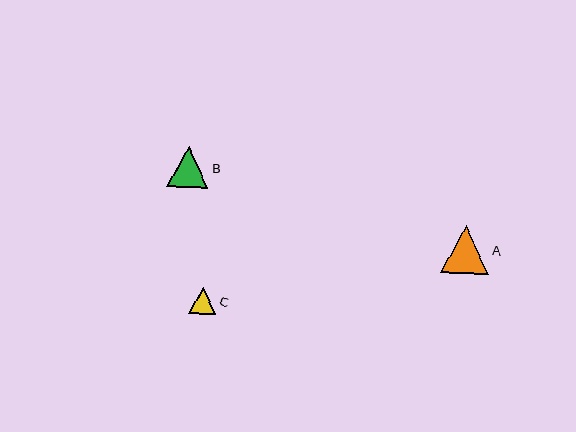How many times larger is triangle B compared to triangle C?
Triangle B is approximately 1.5 times the size of triangle C.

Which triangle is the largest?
Triangle A is the largest with a size of approximately 48 pixels.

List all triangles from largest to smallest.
From largest to smallest: A, B, C.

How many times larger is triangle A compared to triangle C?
Triangle A is approximately 1.7 times the size of triangle C.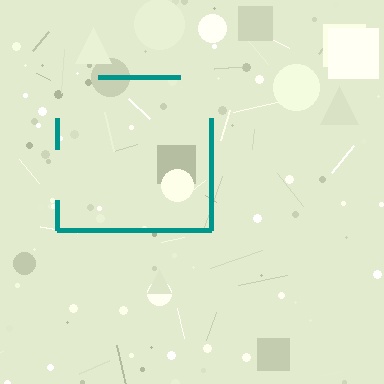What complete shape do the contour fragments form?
The contour fragments form a square.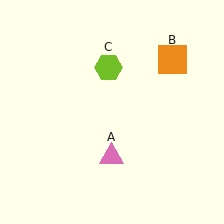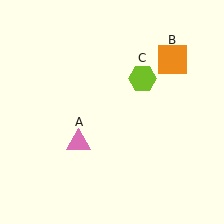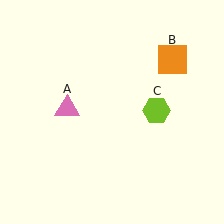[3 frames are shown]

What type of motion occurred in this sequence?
The pink triangle (object A), lime hexagon (object C) rotated clockwise around the center of the scene.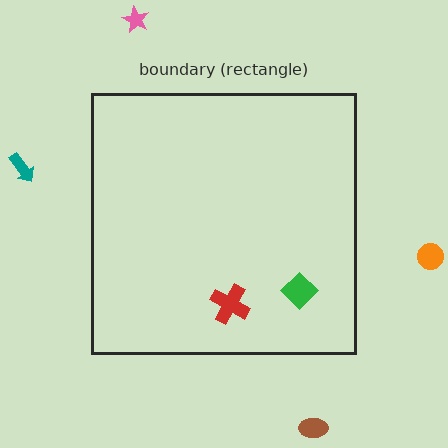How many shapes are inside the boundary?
2 inside, 4 outside.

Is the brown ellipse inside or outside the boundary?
Outside.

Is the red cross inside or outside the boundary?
Inside.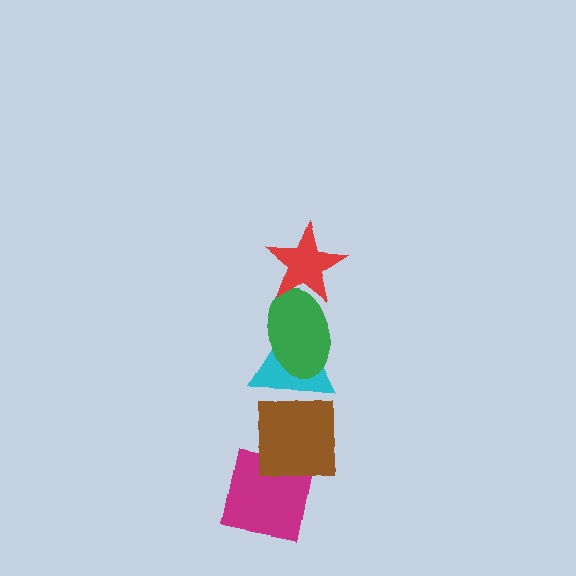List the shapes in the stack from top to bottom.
From top to bottom: the red star, the green ellipse, the cyan triangle, the brown square, the magenta square.